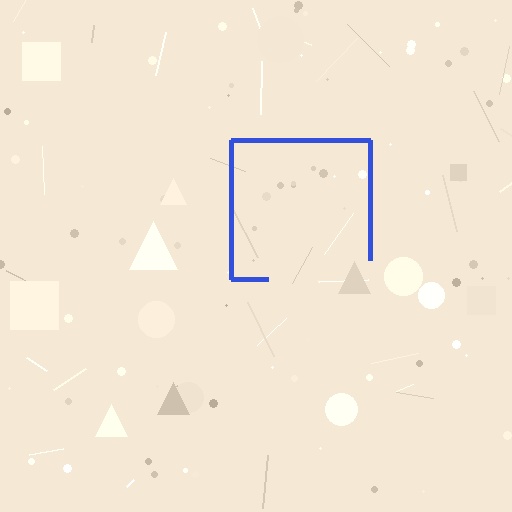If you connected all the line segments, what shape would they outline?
They would outline a square.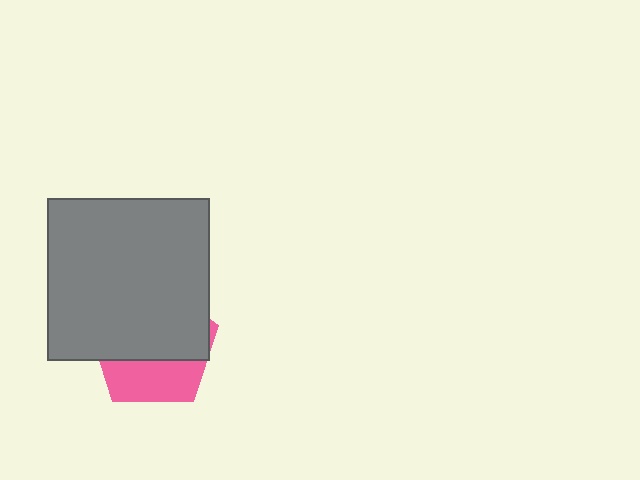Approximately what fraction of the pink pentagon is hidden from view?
Roughly 65% of the pink pentagon is hidden behind the gray square.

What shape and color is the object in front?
The object in front is a gray square.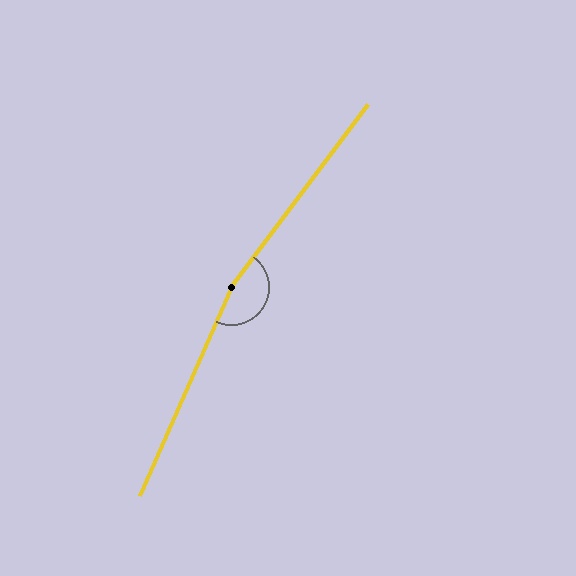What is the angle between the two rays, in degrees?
Approximately 167 degrees.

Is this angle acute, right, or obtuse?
It is obtuse.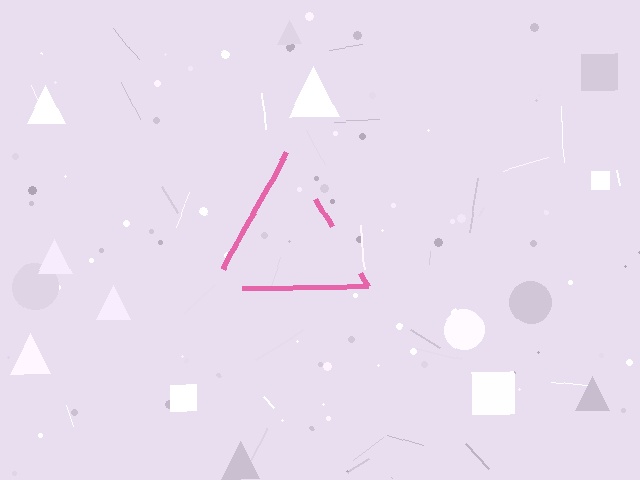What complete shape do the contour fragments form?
The contour fragments form a triangle.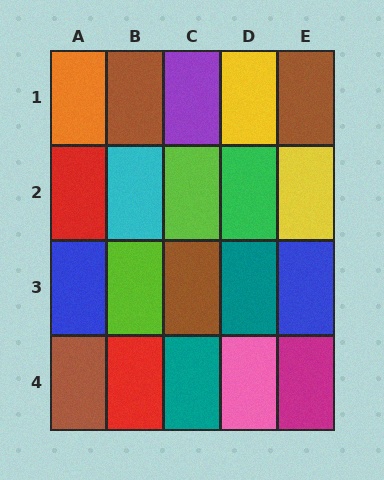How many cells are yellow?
2 cells are yellow.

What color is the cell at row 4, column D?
Pink.